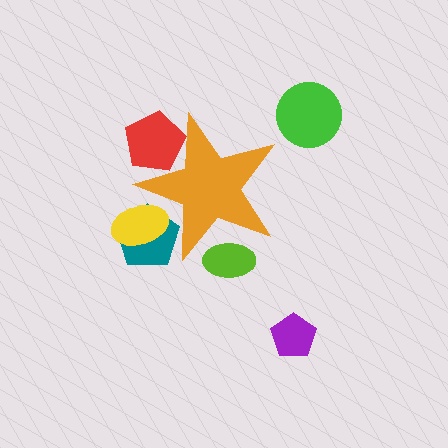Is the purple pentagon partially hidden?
No, the purple pentagon is fully visible.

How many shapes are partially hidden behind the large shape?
4 shapes are partially hidden.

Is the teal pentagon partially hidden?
Yes, the teal pentagon is partially hidden behind the orange star.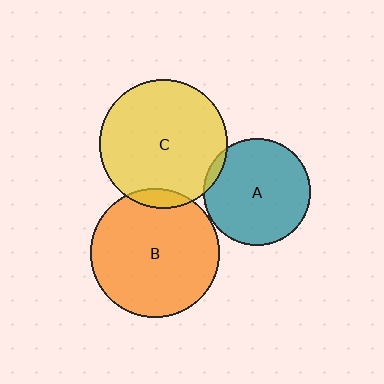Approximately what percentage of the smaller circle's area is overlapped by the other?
Approximately 5%.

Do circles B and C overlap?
Yes.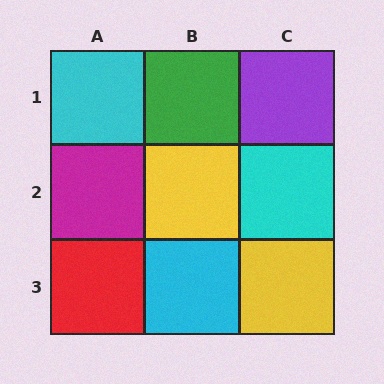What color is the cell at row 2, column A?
Magenta.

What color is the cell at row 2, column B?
Yellow.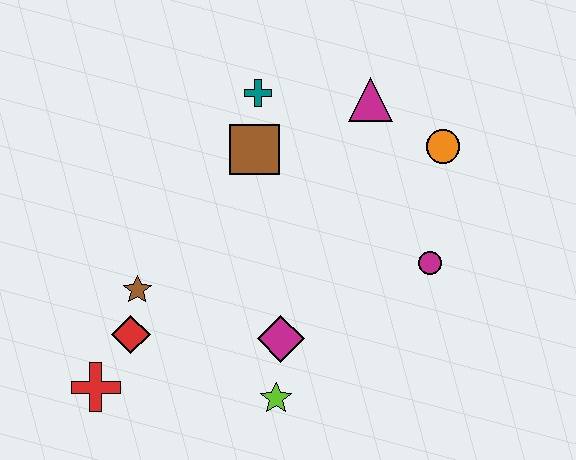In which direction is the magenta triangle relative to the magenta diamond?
The magenta triangle is above the magenta diamond.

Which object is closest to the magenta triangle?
The orange circle is closest to the magenta triangle.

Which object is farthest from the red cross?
The orange circle is farthest from the red cross.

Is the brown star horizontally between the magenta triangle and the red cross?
Yes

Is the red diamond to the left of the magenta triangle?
Yes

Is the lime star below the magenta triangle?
Yes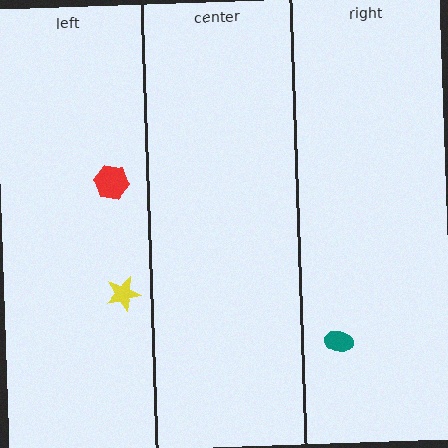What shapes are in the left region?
The red hexagon, the yellow star.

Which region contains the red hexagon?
The left region.